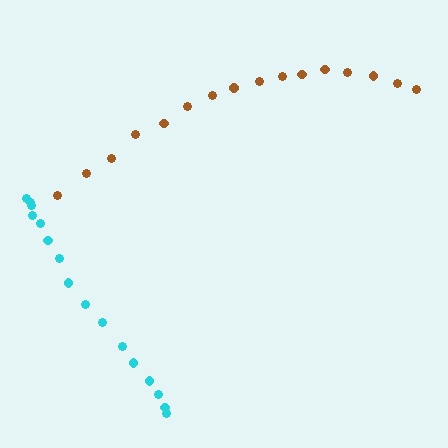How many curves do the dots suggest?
There are 2 distinct paths.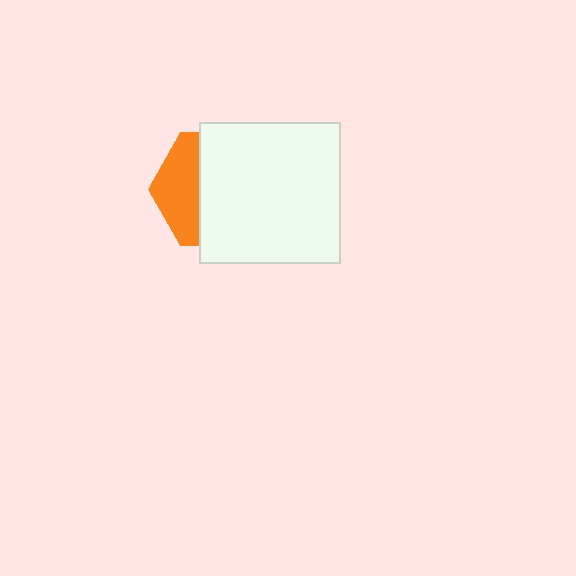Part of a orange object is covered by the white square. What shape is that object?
It is a hexagon.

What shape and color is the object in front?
The object in front is a white square.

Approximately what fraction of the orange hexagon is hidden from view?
Roughly 64% of the orange hexagon is hidden behind the white square.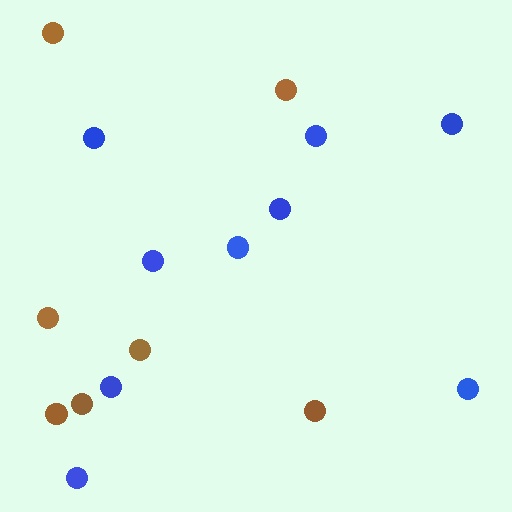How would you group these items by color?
There are 2 groups: one group of blue circles (9) and one group of brown circles (7).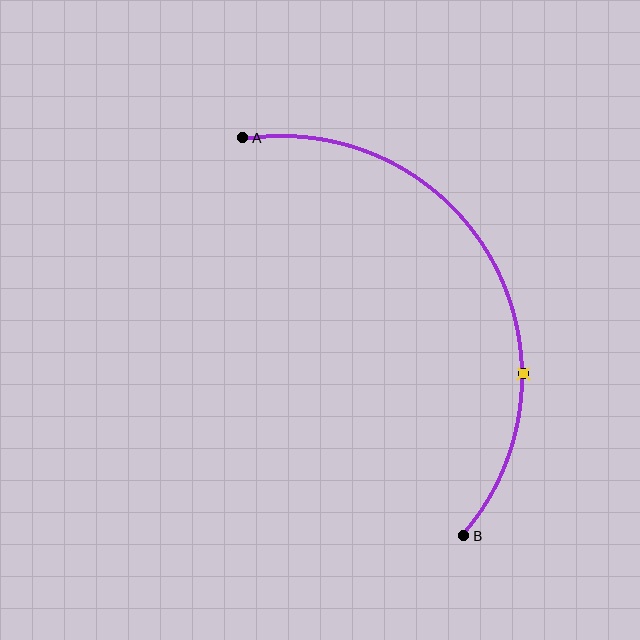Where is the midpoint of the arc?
The arc midpoint is the point on the curve farthest from the straight line joining A and B. It sits to the right of that line.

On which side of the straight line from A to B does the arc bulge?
The arc bulges to the right of the straight line connecting A and B.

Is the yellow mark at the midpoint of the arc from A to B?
No. The yellow mark lies on the arc but is closer to endpoint B. The arc midpoint would be at the point on the curve equidistant along the arc from both A and B.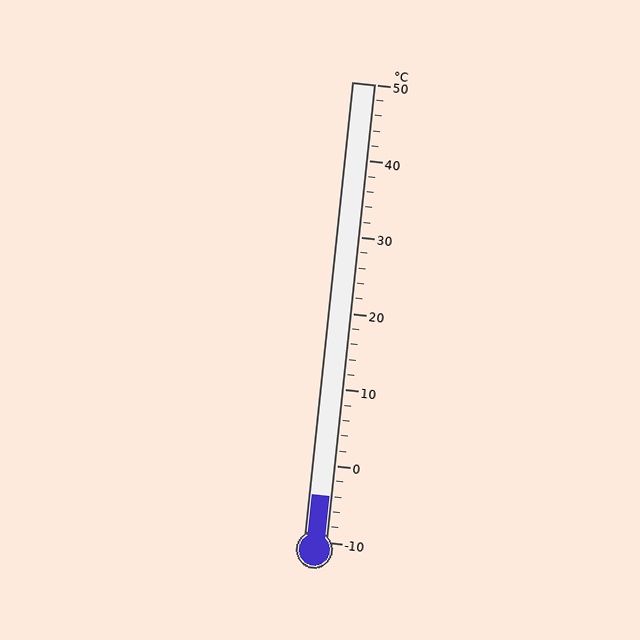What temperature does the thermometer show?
The thermometer shows approximately -4°C.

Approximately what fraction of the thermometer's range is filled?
The thermometer is filled to approximately 10% of its range.